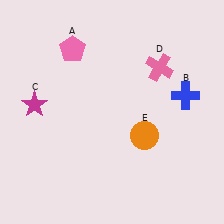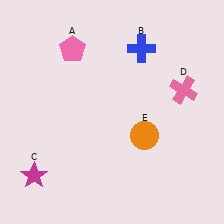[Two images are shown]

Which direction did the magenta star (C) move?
The magenta star (C) moved down.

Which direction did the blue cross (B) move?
The blue cross (B) moved up.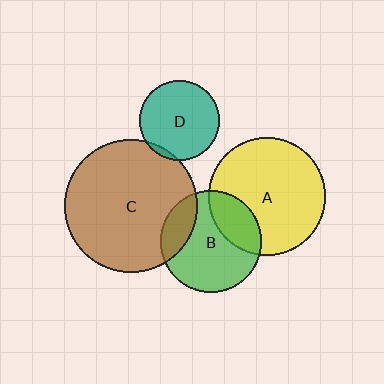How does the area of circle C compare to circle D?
Approximately 2.8 times.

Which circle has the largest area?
Circle C (brown).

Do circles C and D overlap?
Yes.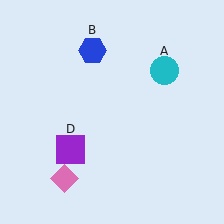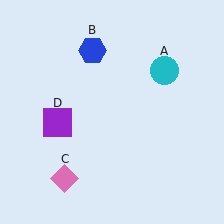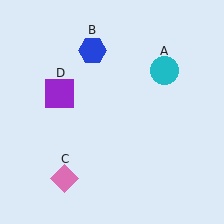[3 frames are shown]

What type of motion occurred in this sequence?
The purple square (object D) rotated clockwise around the center of the scene.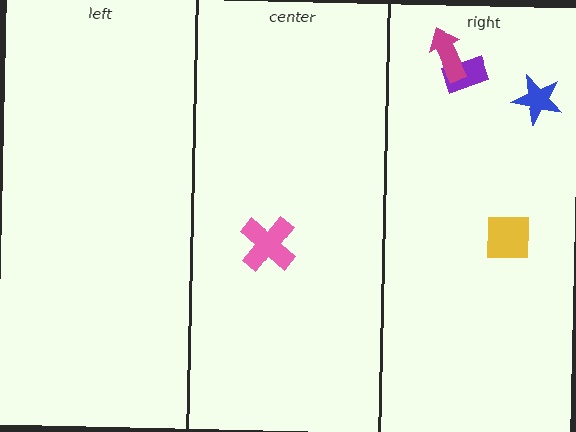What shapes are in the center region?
The pink cross.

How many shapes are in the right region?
4.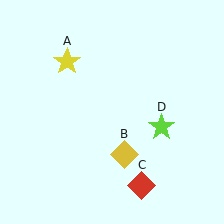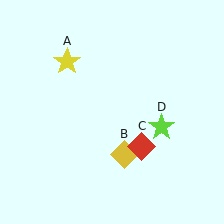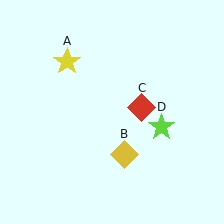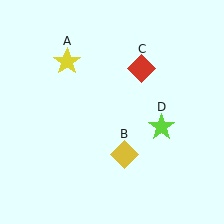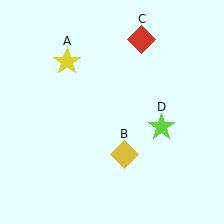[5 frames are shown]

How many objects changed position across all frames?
1 object changed position: red diamond (object C).